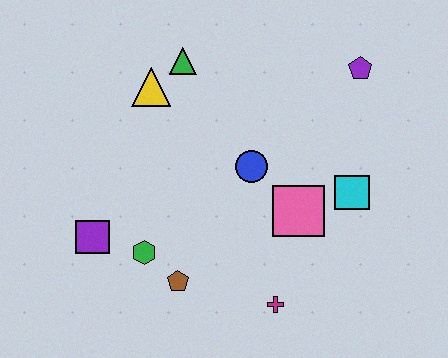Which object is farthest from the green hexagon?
The purple pentagon is farthest from the green hexagon.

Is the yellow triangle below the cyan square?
No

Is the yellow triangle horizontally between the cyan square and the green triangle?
No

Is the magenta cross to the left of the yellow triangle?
No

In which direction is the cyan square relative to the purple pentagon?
The cyan square is below the purple pentagon.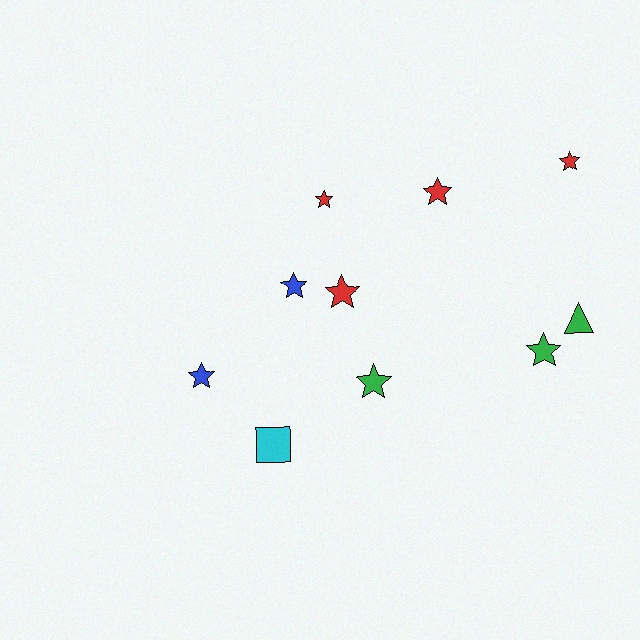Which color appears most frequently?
Red, with 4 objects.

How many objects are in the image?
There are 10 objects.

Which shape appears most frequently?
Star, with 8 objects.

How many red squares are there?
There are no red squares.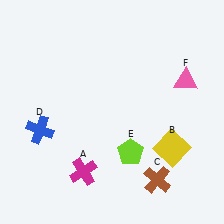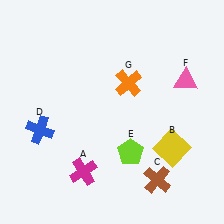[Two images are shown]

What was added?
An orange cross (G) was added in Image 2.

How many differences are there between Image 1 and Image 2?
There is 1 difference between the two images.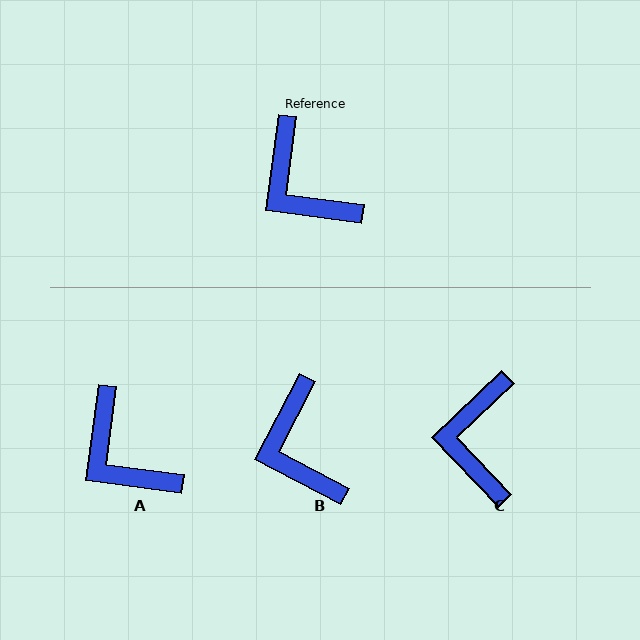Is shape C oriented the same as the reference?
No, it is off by about 39 degrees.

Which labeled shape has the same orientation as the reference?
A.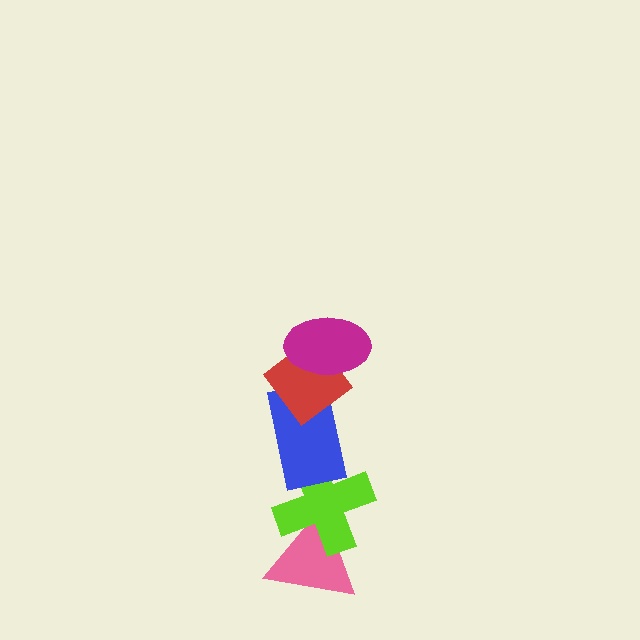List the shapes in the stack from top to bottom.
From top to bottom: the magenta ellipse, the red diamond, the blue rectangle, the lime cross, the pink triangle.